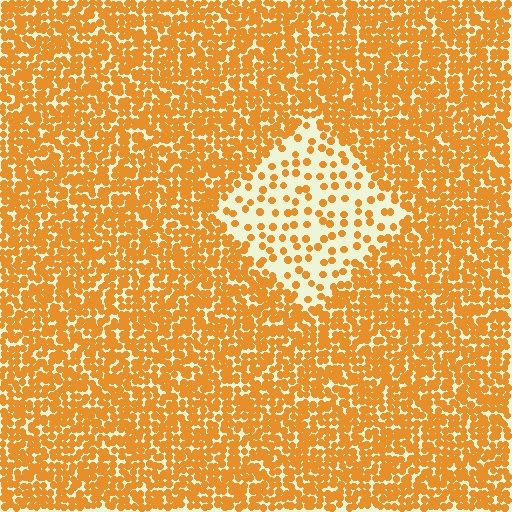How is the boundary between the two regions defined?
The boundary is defined by a change in element density (approximately 3.1x ratio). All elements are the same color, size, and shape.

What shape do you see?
I see a diamond.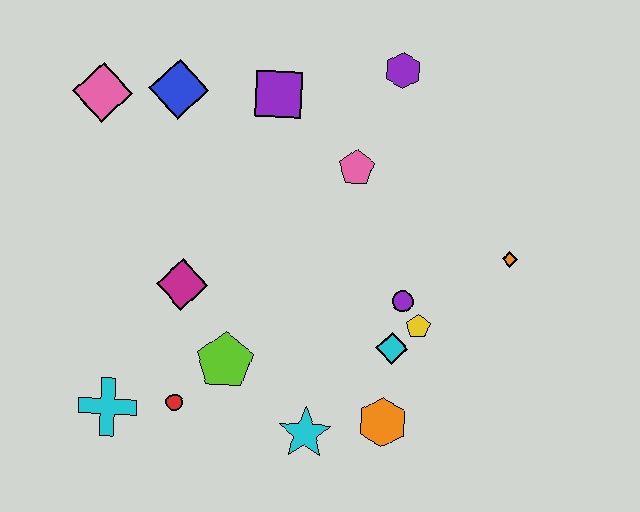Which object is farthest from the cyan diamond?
The pink diamond is farthest from the cyan diamond.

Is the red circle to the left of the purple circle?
Yes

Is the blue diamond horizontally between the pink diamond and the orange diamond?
Yes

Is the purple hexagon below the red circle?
No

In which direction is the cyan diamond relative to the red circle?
The cyan diamond is to the right of the red circle.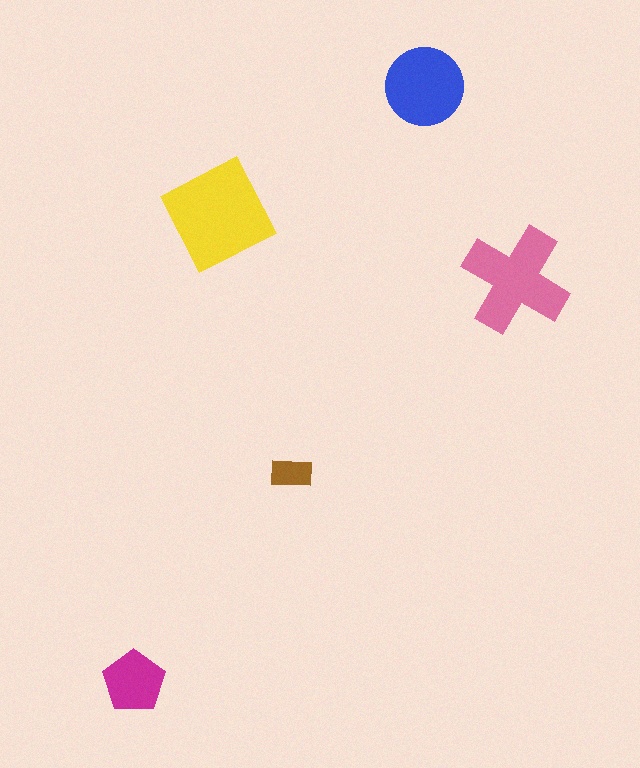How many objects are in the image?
There are 5 objects in the image.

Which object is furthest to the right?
The pink cross is rightmost.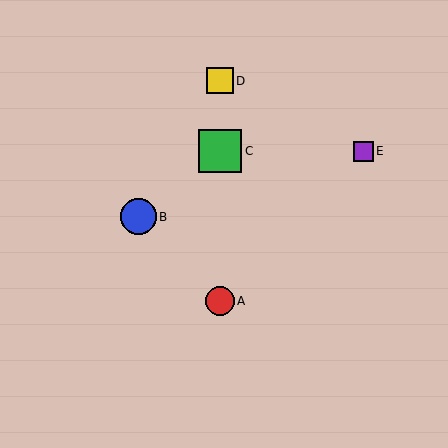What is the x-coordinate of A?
Object A is at x≈220.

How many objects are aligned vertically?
3 objects (A, C, D) are aligned vertically.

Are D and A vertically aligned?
Yes, both are at x≈220.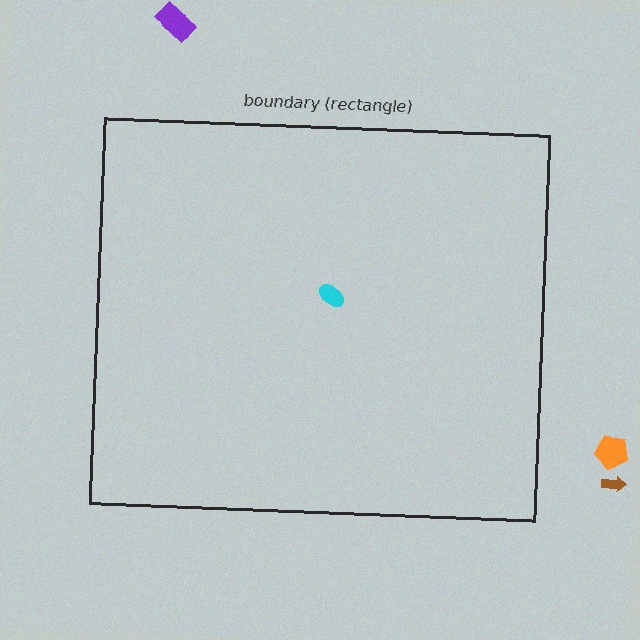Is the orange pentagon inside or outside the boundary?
Outside.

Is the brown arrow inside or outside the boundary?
Outside.